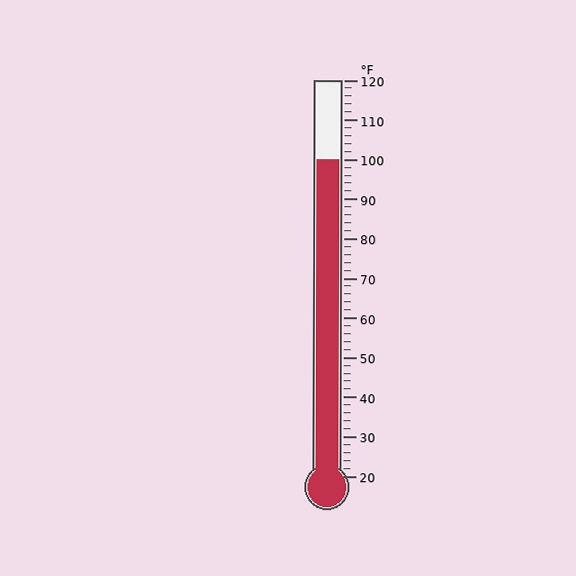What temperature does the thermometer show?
The thermometer shows approximately 100°F.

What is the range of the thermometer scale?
The thermometer scale ranges from 20°F to 120°F.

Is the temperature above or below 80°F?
The temperature is above 80°F.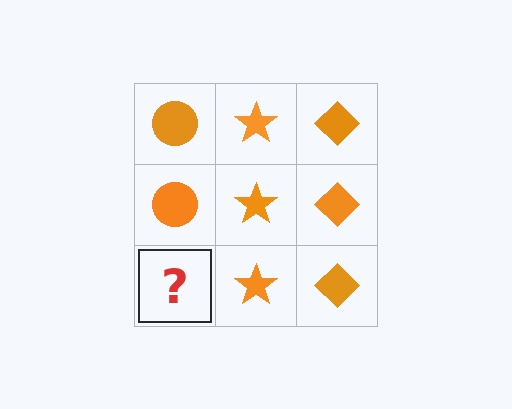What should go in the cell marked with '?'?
The missing cell should contain an orange circle.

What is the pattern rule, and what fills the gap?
The rule is that each column has a consistent shape. The gap should be filled with an orange circle.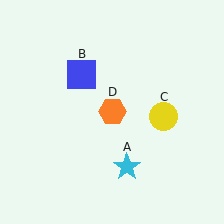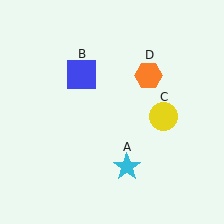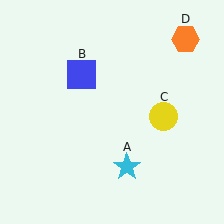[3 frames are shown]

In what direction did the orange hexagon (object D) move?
The orange hexagon (object D) moved up and to the right.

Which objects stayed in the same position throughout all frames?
Cyan star (object A) and blue square (object B) and yellow circle (object C) remained stationary.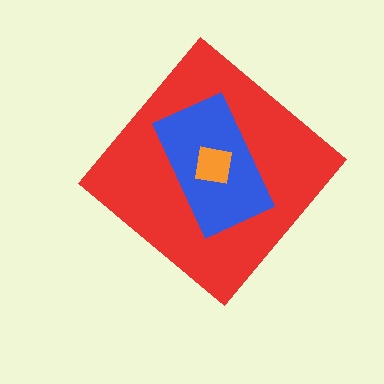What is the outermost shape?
The red diamond.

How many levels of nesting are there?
3.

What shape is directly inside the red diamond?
The blue rectangle.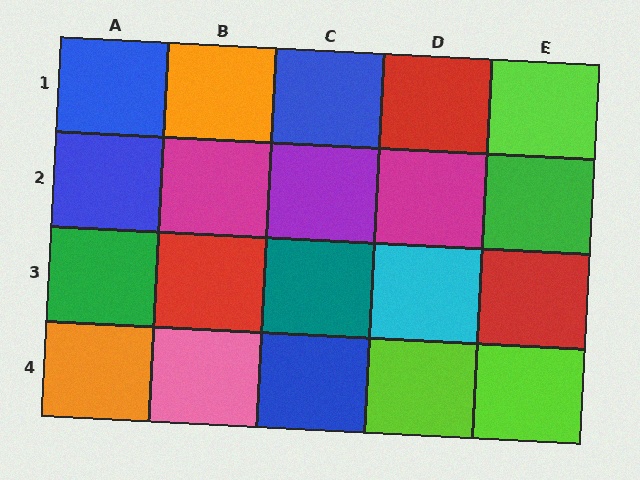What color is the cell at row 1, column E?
Lime.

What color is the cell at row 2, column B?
Magenta.